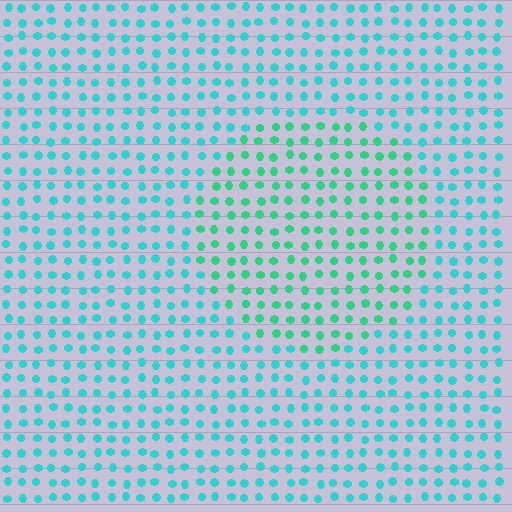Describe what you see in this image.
The image is filled with small cyan elements in a uniform arrangement. A circle-shaped region is visible where the elements are tinted to a slightly different hue, forming a subtle color boundary.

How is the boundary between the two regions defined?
The boundary is defined purely by a slight shift in hue (about 27 degrees). Spacing, size, and orientation are identical on both sides.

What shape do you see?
I see a circle.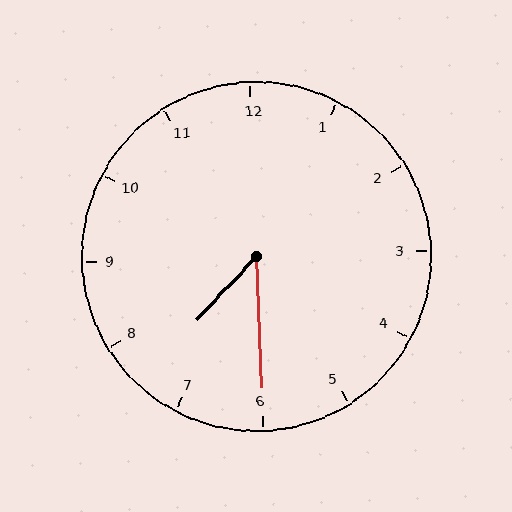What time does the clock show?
7:30.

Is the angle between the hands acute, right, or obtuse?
It is acute.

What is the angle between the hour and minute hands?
Approximately 45 degrees.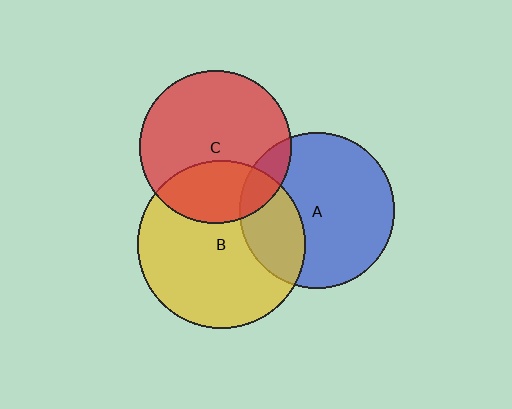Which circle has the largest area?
Circle B (yellow).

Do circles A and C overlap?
Yes.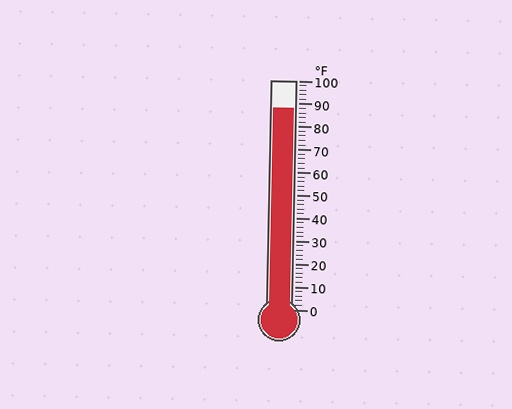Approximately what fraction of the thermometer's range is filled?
The thermometer is filled to approximately 90% of its range.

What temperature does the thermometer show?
The thermometer shows approximately 88°F.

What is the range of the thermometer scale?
The thermometer scale ranges from 0°F to 100°F.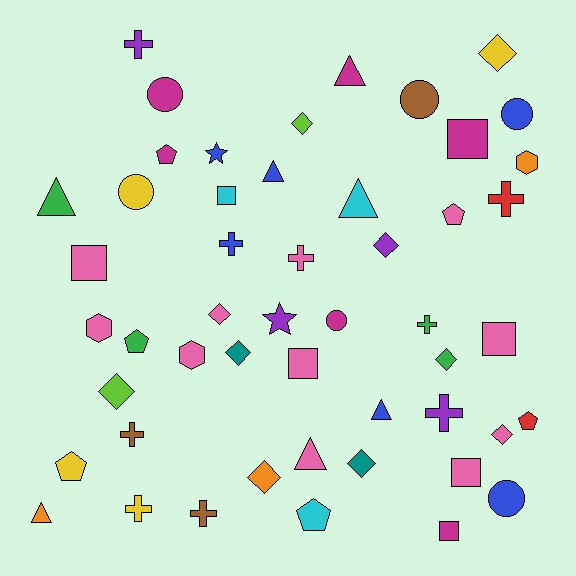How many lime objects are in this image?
There are 2 lime objects.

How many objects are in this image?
There are 50 objects.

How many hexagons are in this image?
There are 3 hexagons.